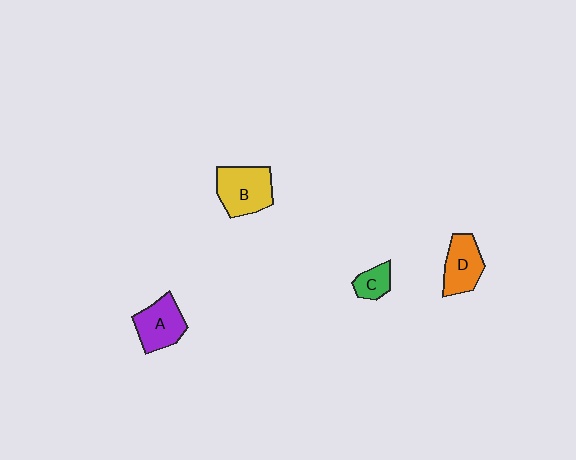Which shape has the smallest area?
Shape C (green).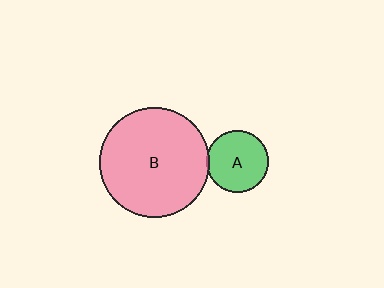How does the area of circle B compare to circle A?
Approximately 3.1 times.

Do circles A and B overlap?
Yes.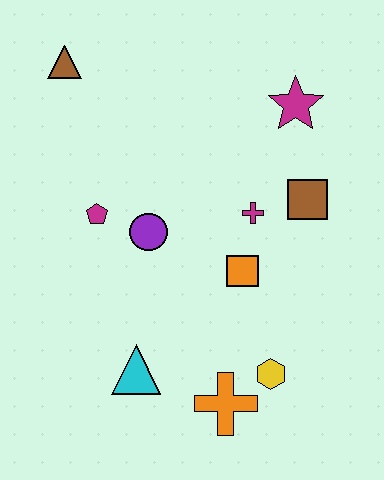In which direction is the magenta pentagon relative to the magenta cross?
The magenta pentagon is to the left of the magenta cross.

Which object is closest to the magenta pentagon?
The purple circle is closest to the magenta pentagon.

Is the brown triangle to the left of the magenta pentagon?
Yes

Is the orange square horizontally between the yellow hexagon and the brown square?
No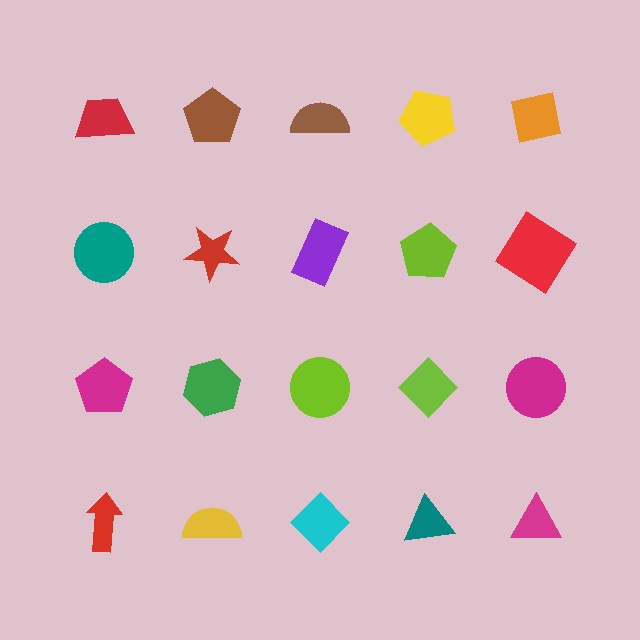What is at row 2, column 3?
A purple rectangle.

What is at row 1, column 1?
A red trapezoid.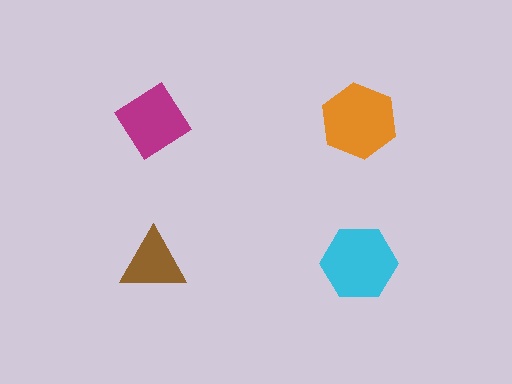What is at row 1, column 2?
An orange hexagon.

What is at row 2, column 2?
A cyan hexagon.